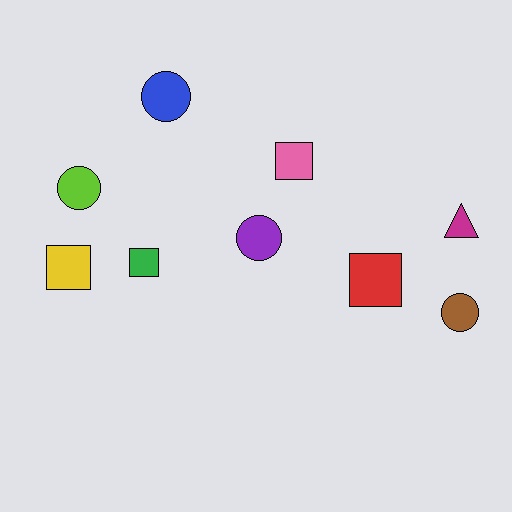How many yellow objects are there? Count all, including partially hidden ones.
There is 1 yellow object.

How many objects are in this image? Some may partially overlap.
There are 9 objects.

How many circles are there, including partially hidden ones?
There are 4 circles.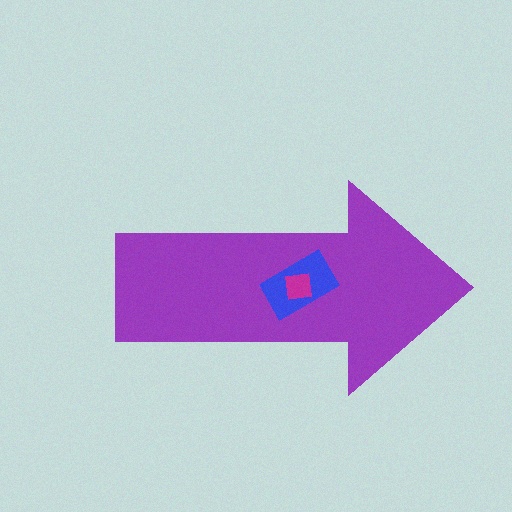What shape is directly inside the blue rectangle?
The magenta square.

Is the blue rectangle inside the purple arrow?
Yes.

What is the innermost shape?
The magenta square.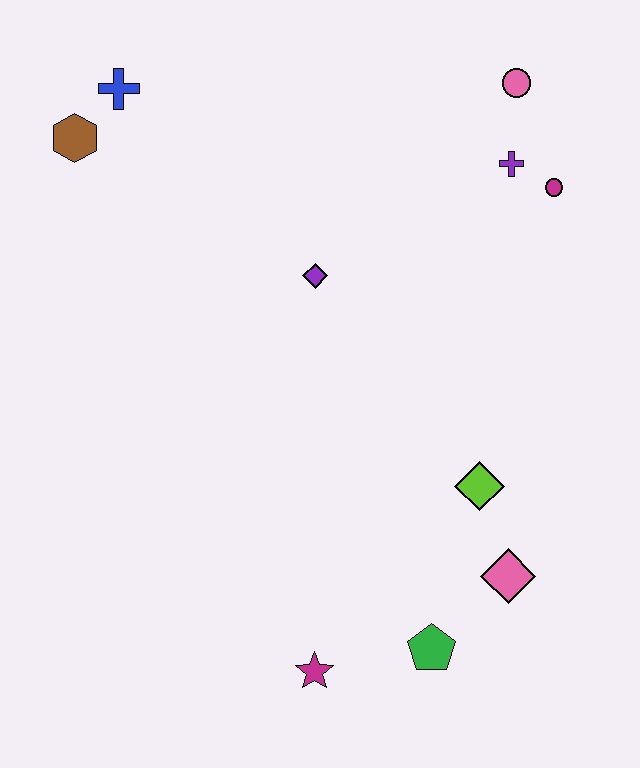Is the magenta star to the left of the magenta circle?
Yes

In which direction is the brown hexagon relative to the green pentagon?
The brown hexagon is above the green pentagon.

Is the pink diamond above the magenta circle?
No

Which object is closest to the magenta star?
The green pentagon is closest to the magenta star.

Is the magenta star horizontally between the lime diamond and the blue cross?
Yes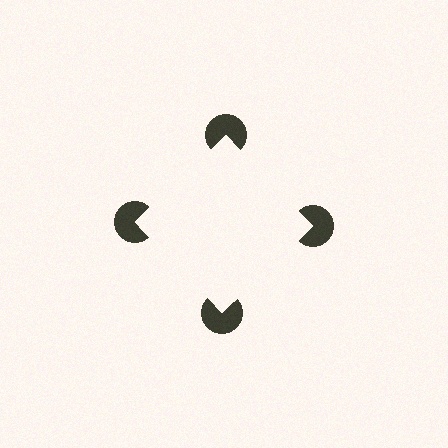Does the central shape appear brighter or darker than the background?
It typically appears slightly brighter than the background, even though no actual brightness change is drawn.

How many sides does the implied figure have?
4 sides.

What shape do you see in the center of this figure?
An illusory square — its edges are inferred from the aligned wedge cuts in the pac-man discs, not physically drawn.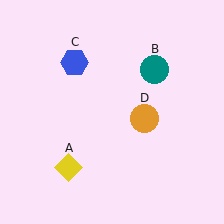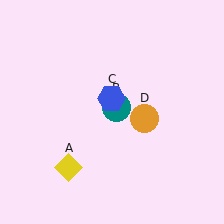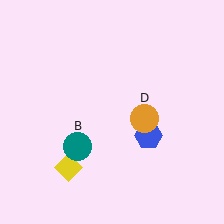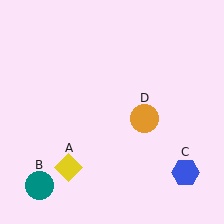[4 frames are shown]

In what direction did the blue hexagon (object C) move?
The blue hexagon (object C) moved down and to the right.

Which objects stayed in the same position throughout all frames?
Yellow diamond (object A) and orange circle (object D) remained stationary.